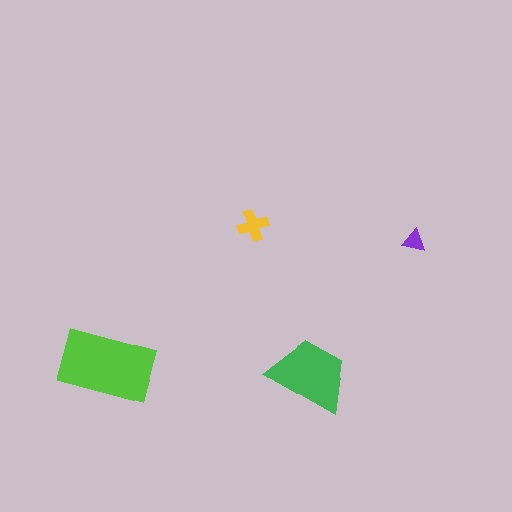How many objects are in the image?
There are 4 objects in the image.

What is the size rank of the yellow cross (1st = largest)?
3rd.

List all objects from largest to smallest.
The lime rectangle, the green trapezoid, the yellow cross, the purple triangle.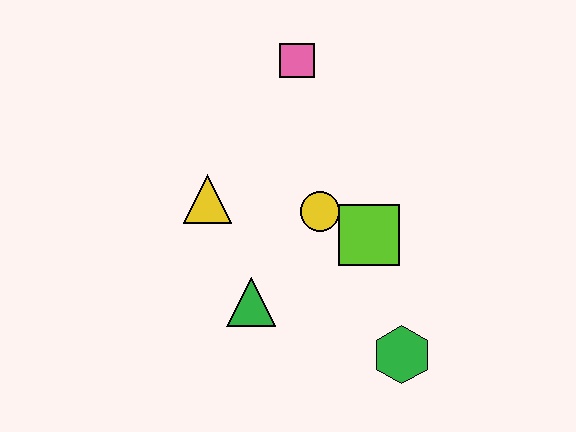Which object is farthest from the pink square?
The green hexagon is farthest from the pink square.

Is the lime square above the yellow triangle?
No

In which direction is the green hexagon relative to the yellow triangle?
The green hexagon is to the right of the yellow triangle.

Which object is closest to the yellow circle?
The lime square is closest to the yellow circle.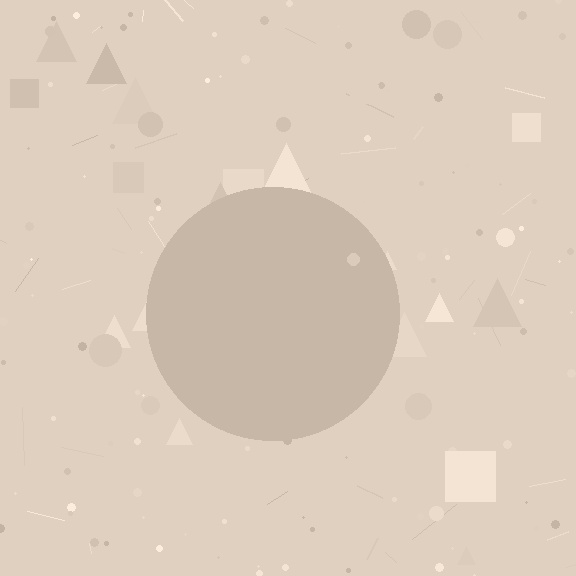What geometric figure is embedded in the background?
A circle is embedded in the background.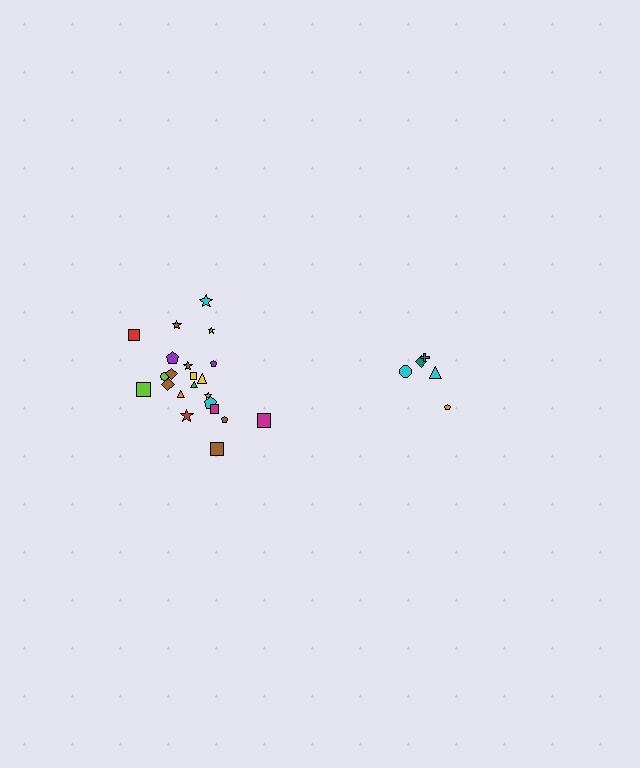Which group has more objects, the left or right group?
The left group.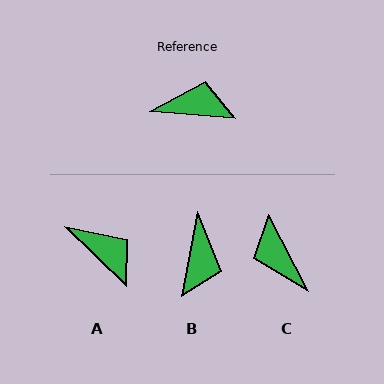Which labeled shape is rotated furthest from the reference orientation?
C, about 121 degrees away.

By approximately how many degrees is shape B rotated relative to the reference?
Approximately 97 degrees clockwise.